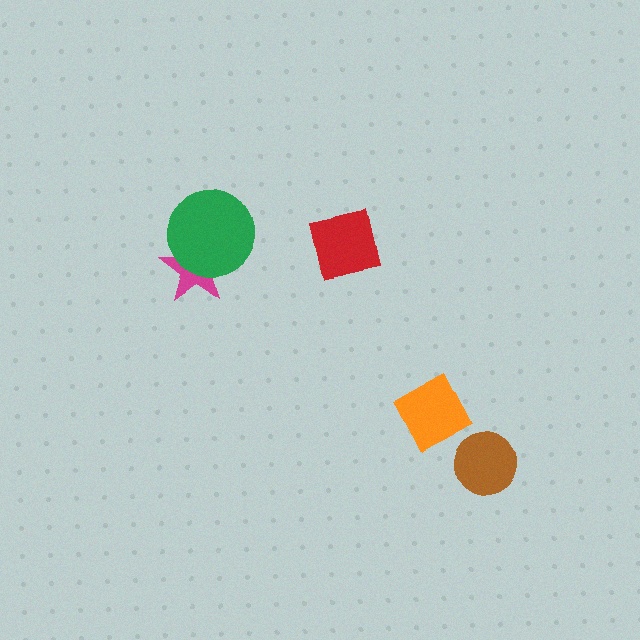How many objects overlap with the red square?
0 objects overlap with the red square.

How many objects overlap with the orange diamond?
0 objects overlap with the orange diamond.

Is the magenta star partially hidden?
Yes, it is partially covered by another shape.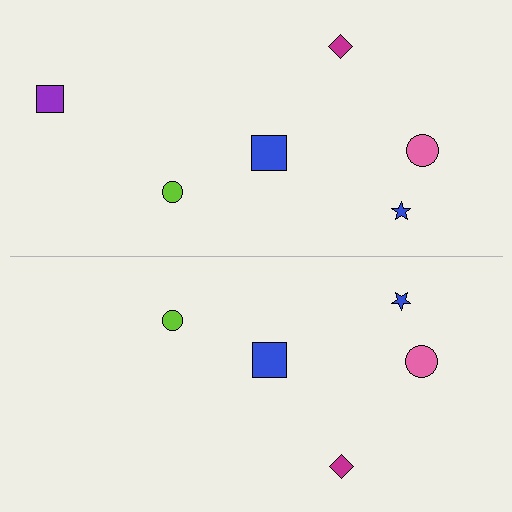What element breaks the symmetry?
A purple square is missing from the bottom side.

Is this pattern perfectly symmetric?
No, the pattern is not perfectly symmetric. A purple square is missing from the bottom side.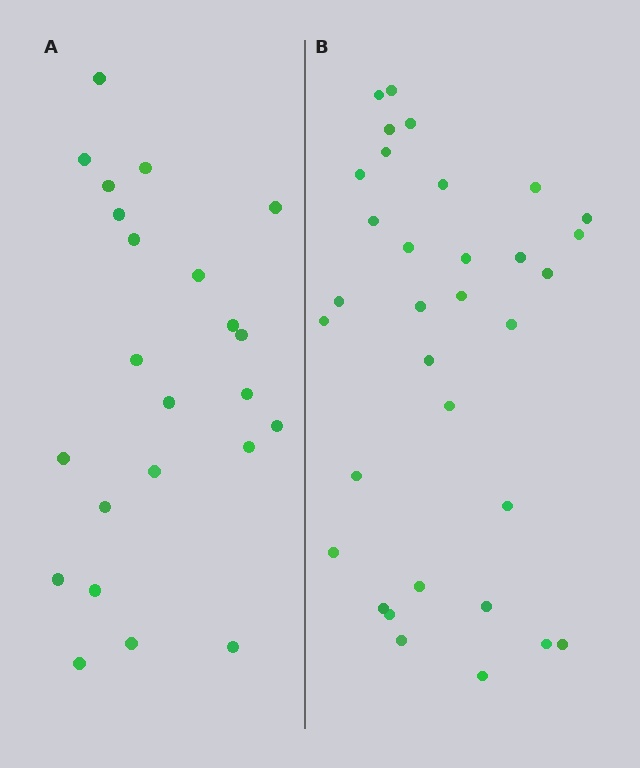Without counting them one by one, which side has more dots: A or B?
Region B (the right region) has more dots.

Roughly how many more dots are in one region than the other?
Region B has roughly 10 or so more dots than region A.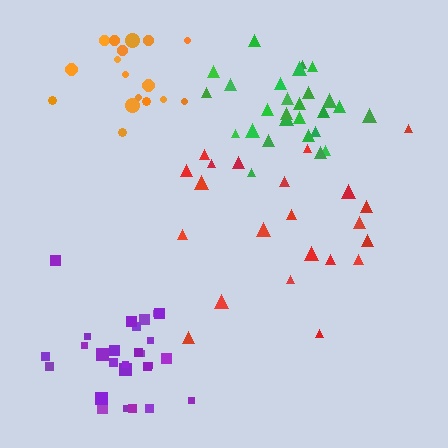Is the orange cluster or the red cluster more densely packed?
Orange.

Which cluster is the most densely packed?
Purple.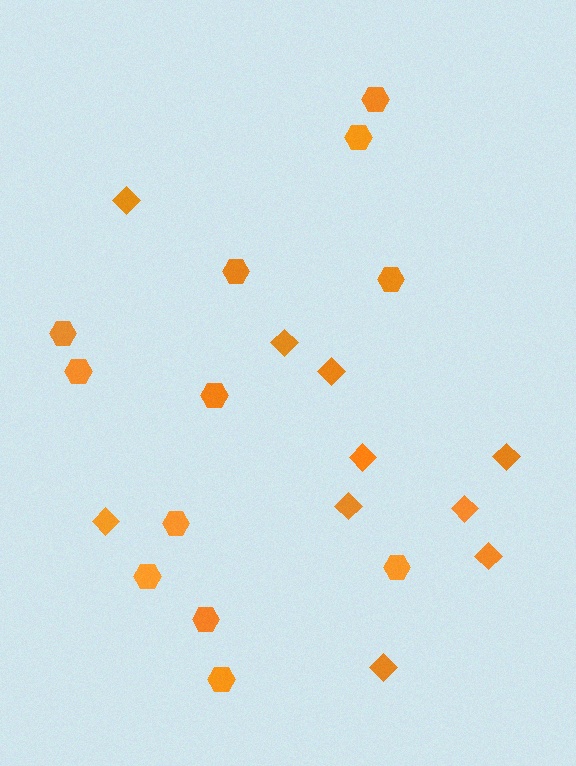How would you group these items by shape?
There are 2 groups: one group of hexagons (12) and one group of diamonds (10).